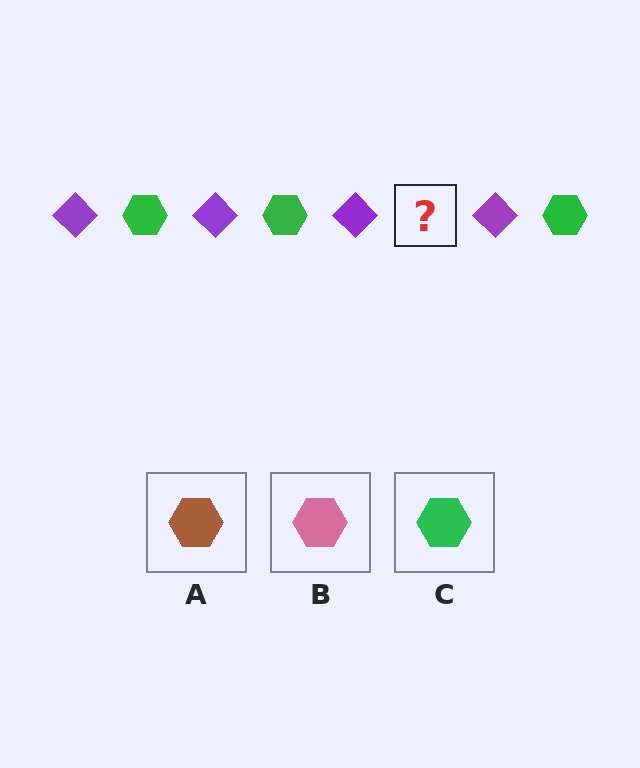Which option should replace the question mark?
Option C.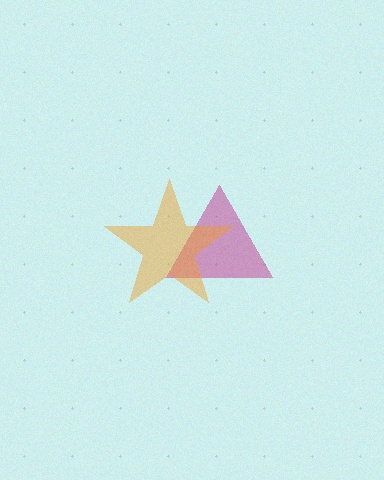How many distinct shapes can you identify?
There are 2 distinct shapes: a magenta triangle, an orange star.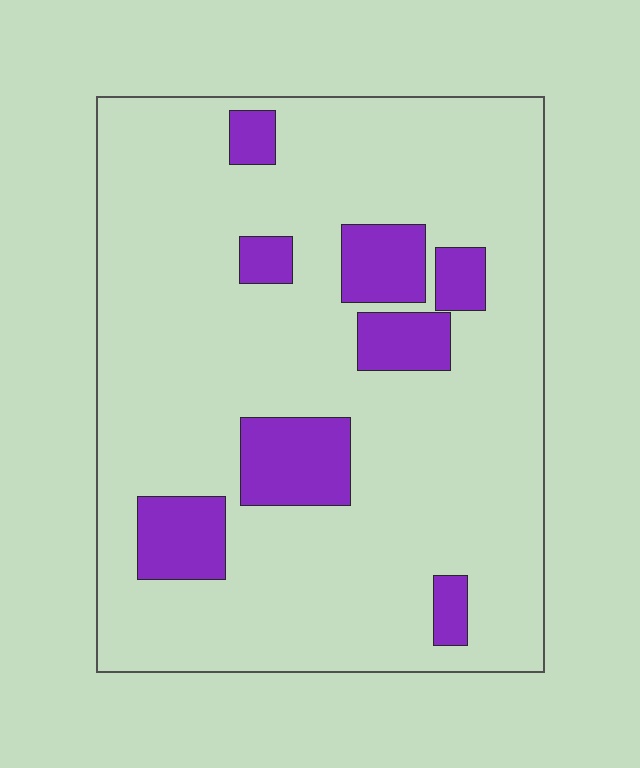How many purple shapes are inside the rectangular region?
8.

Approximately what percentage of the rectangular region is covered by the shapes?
Approximately 15%.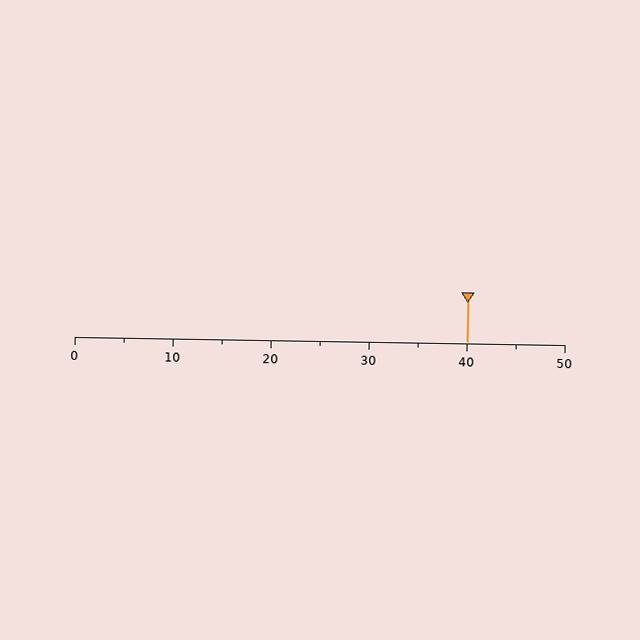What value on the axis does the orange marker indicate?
The marker indicates approximately 40.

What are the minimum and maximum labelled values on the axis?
The axis runs from 0 to 50.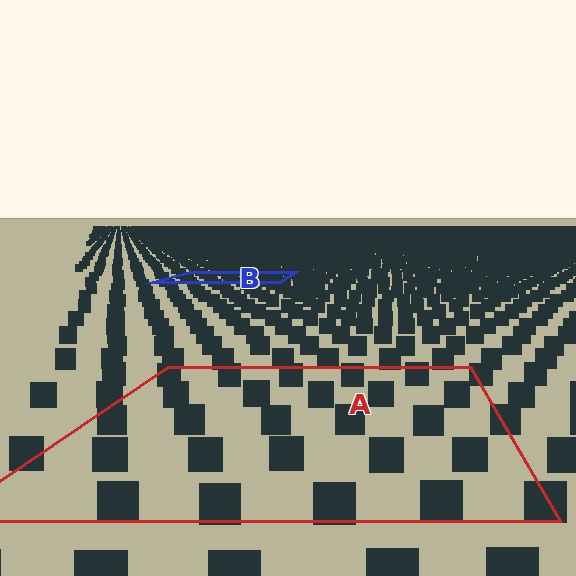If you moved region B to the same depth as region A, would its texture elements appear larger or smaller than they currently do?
They would appear larger. At a closer depth, the same texture elements are projected at a bigger on-screen size.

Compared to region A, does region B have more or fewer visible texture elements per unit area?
Region B has more texture elements per unit area — they are packed more densely because it is farther away.